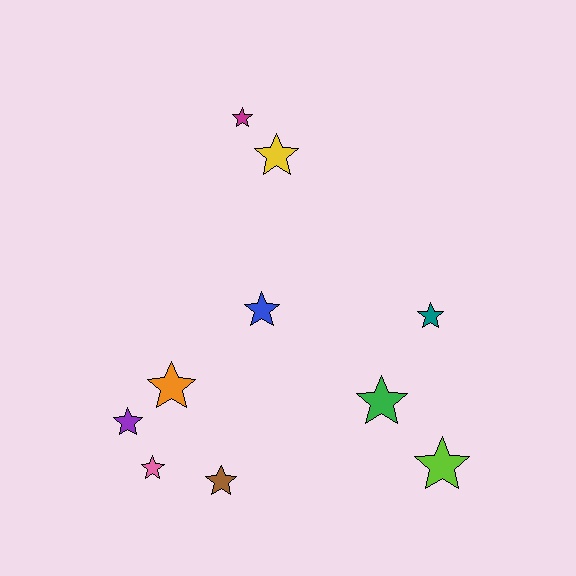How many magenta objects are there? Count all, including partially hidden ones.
There is 1 magenta object.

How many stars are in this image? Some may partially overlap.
There are 10 stars.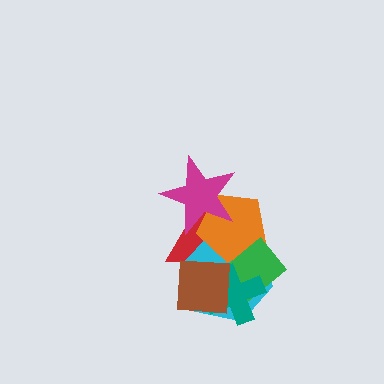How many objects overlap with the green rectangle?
5 objects overlap with the green rectangle.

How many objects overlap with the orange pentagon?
4 objects overlap with the orange pentagon.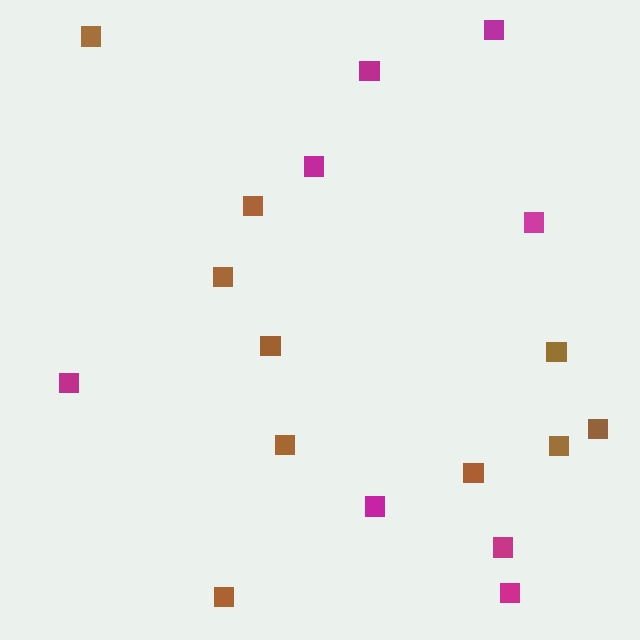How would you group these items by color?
There are 2 groups: one group of magenta squares (8) and one group of brown squares (10).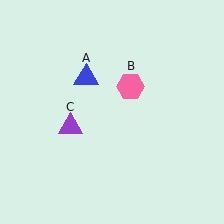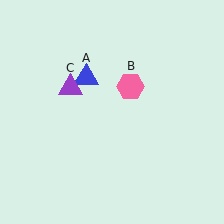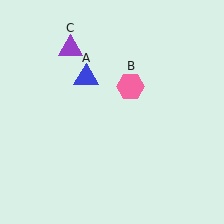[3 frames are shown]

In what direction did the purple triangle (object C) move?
The purple triangle (object C) moved up.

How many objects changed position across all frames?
1 object changed position: purple triangle (object C).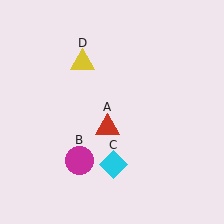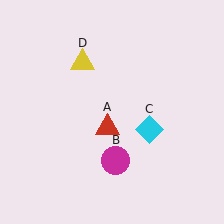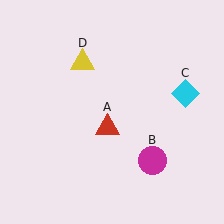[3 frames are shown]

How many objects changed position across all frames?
2 objects changed position: magenta circle (object B), cyan diamond (object C).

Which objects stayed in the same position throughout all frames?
Red triangle (object A) and yellow triangle (object D) remained stationary.